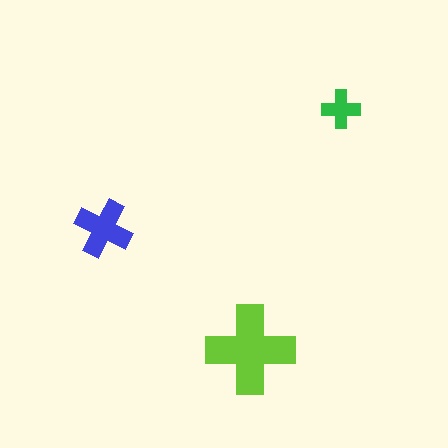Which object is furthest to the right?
The green cross is rightmost.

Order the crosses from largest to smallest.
the lime one, the blue one, the green one.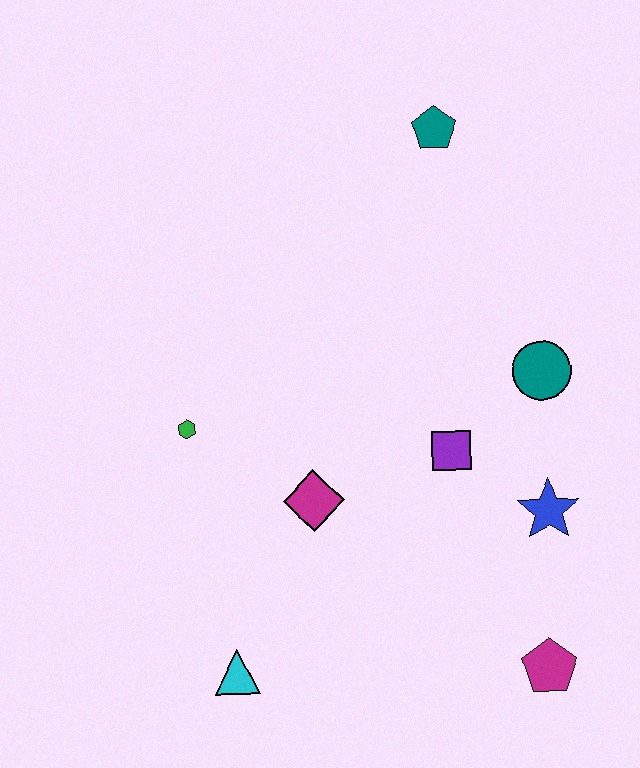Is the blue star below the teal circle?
Yes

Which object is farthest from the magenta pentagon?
The teal pentagon is farthest from the magenta pentagon.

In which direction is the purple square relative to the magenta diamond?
The purple square is to the right of the magenta diamond.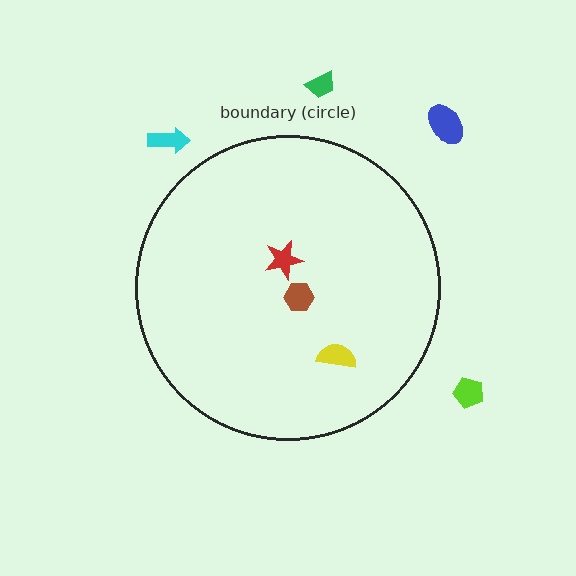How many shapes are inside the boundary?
3 inside, 4 outside.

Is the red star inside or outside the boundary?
Inside.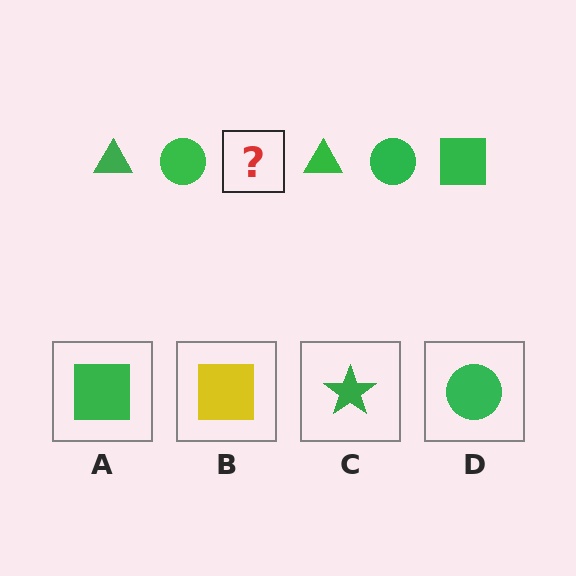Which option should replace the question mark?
Option A.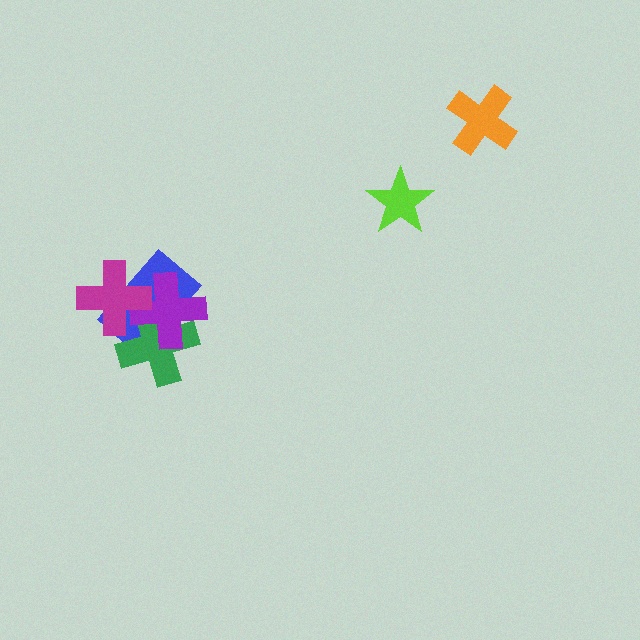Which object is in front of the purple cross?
The magenta cross is in front of the purple cross.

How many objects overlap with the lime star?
0 objects overlap with the lime star.